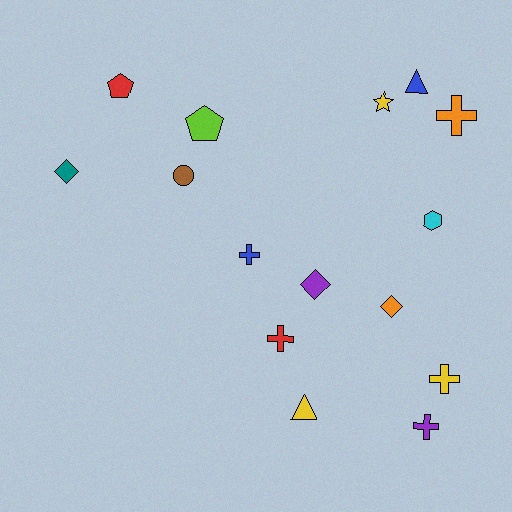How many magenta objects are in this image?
There are no magenta objects.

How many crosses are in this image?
There are 5 crosses.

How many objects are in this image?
There are 15 objects.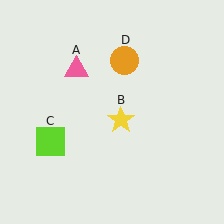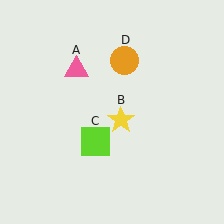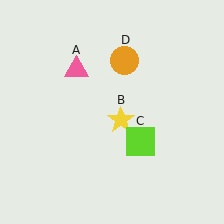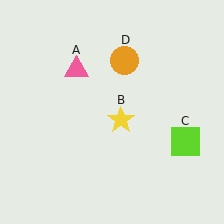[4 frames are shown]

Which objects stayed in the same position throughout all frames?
Pink triangle (object A) and yellow star (object B) and orange circle (object D) remained stationary.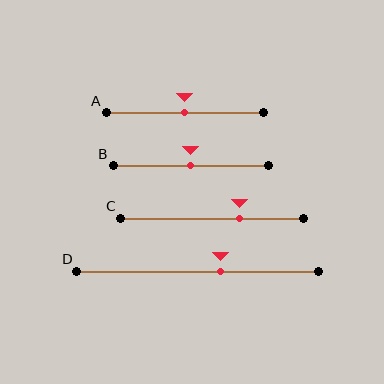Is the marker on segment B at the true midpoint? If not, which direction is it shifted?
Yes, the marker on segment B is at the true midpoint.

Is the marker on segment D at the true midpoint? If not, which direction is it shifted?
No, the marker on segment D is shifted to the right by about 9% of the segment length.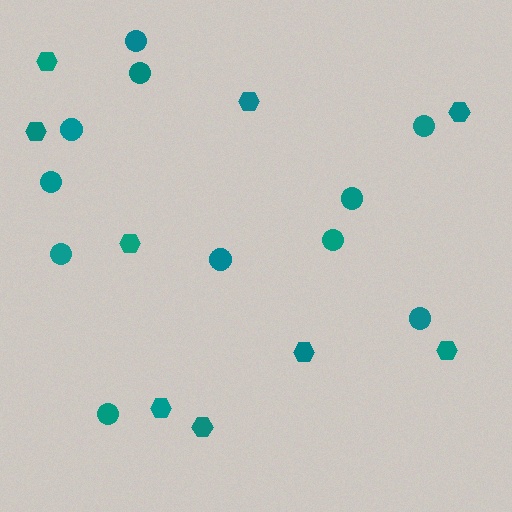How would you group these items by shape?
There are 2 groups: one group of circles (11) and one group of hexagons (9).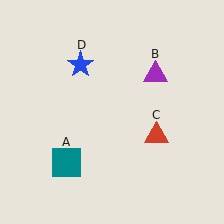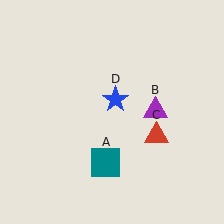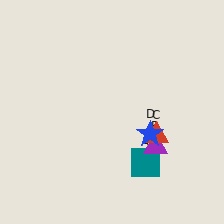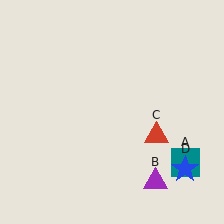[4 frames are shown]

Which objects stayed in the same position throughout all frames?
Red triangle (object C) remained stationary.